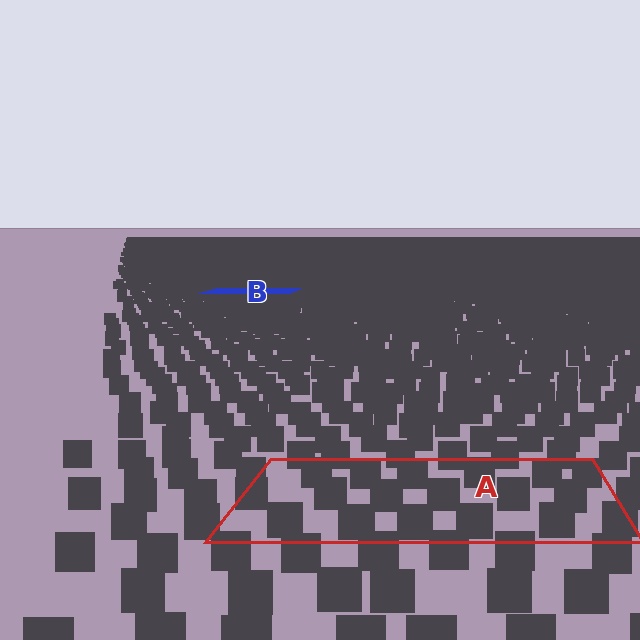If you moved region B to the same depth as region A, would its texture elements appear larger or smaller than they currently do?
They would appear larger. At a closer depth, the same texture elements are projected at a bigger on-screen size.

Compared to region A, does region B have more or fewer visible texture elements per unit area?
Region B has more texture elements per unit area — they are packed more densely because it is farther away.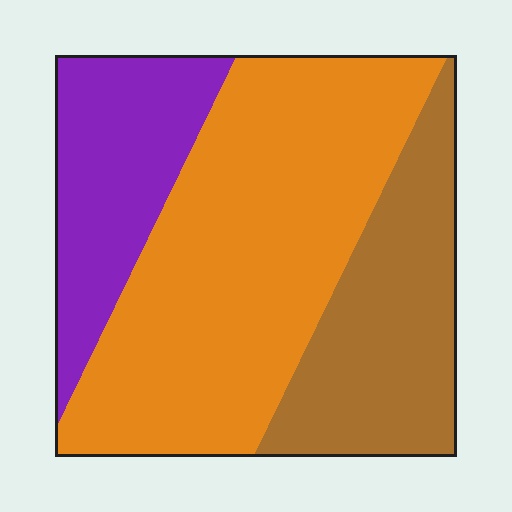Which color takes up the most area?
Orange, at roughly 50%.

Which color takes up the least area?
Purple, at roughly 20%.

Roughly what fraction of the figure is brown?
Brown covers roughly 25% of the figure.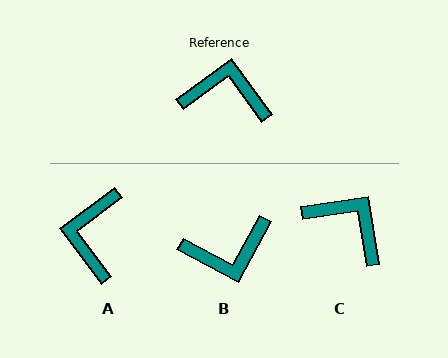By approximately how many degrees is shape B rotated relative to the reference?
Approximately 154 degrees clockwise.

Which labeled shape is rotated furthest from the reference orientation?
B, about 154 degrees away.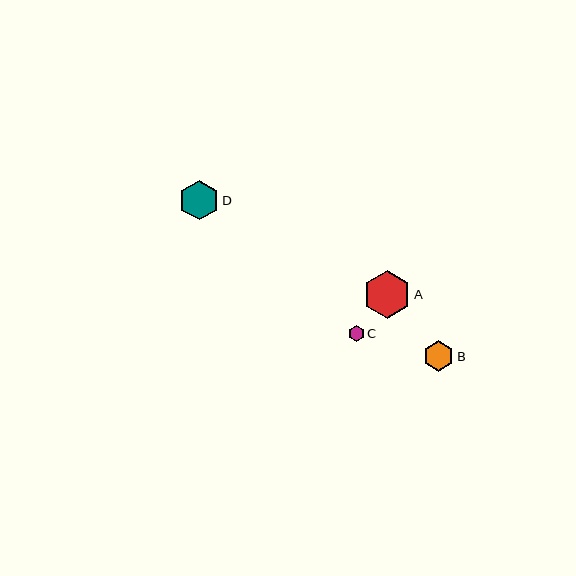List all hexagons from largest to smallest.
From largest to smallest: A, D, B, C.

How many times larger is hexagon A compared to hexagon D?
Hexagon A is approximately 1.2 times the size of hexagon D.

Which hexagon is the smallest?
Hexagon C is the smallest with a size of approximately 16 pixels.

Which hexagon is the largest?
Hexagon A is the largest with a size of approximately 47 pixels.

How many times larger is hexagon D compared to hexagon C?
Hexagon D is approximately 2.5 times the size of hexagon C.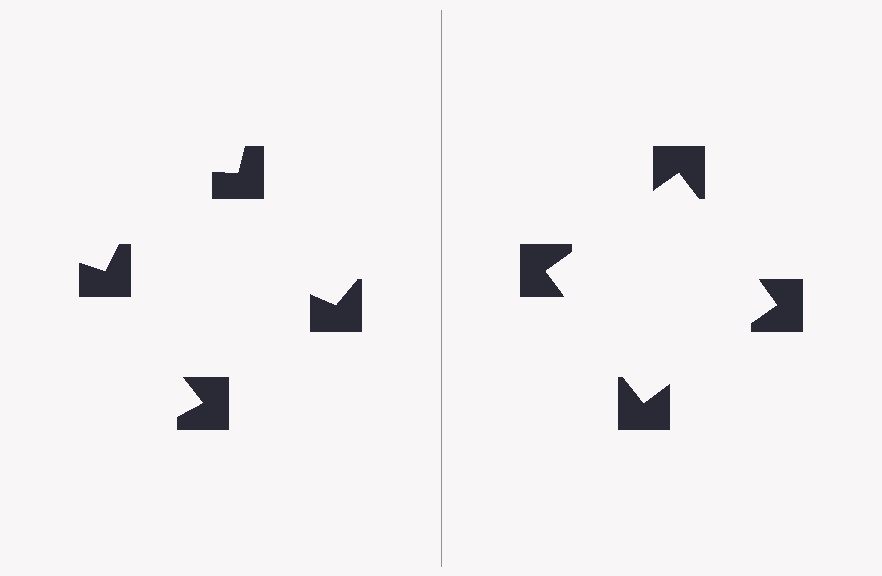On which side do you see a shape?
An illusory square appears on the right side. On the left side the wedge cuts are rotated, so no coherent shape forms.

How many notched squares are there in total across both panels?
8 — 4 on each side.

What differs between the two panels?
The notched squares are positioned identically on both sides; only the wedge orientations differ. On the right they align to a square; on the left they are misaligned.